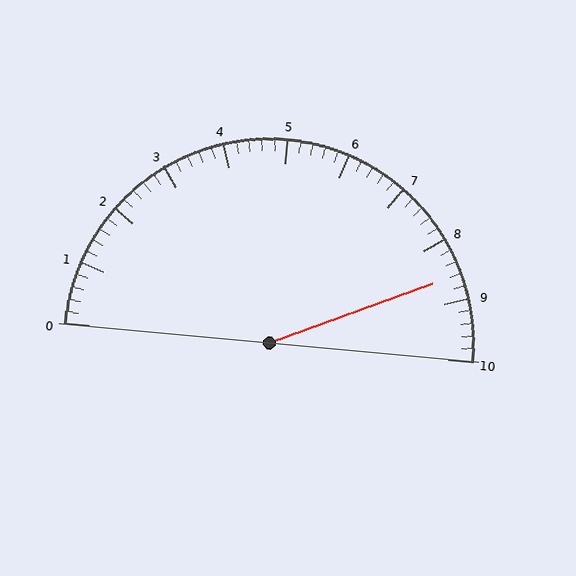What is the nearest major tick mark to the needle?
The nearest major tick mark is 9.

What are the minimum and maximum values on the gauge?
The gauge ranges from 0 to 10.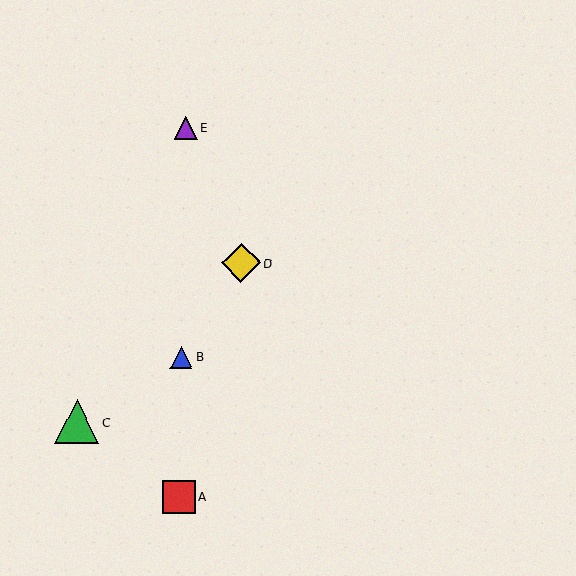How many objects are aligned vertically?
3 objects (A, B, E) are aligned vertically.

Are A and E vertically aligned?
Yes, both are at x≈179.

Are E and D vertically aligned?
No, E is at x≈186 and D is at x≈241.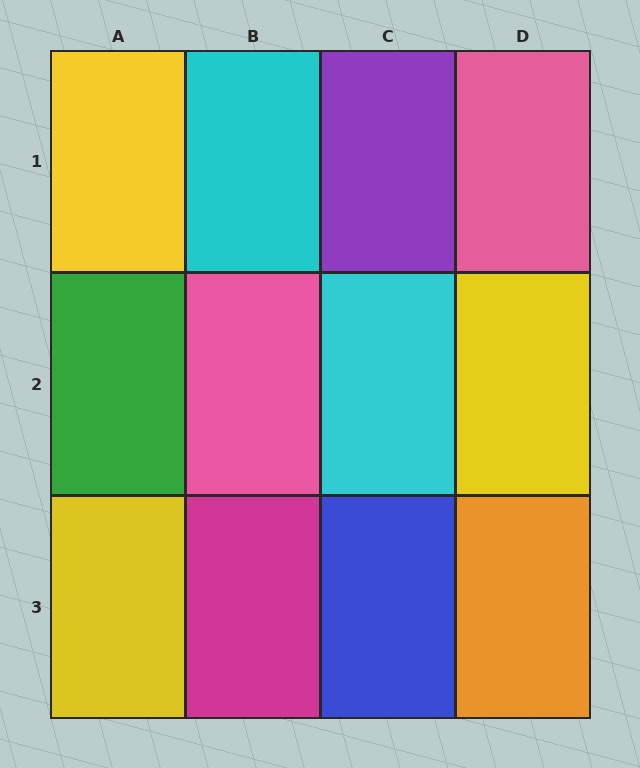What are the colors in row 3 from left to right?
Yellow, magenta, blue, orange.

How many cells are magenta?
1 cell is magenta.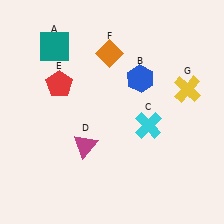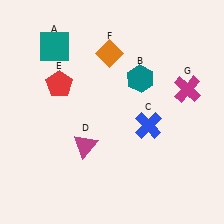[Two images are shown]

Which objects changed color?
B changed from blue to teal. C changed from cyan to blue. G changed from yellow to magenta.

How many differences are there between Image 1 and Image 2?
There are 3 differences between the two images.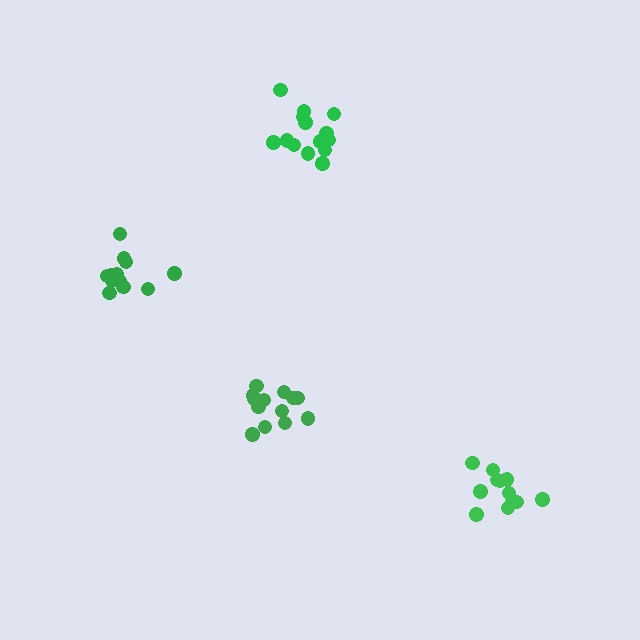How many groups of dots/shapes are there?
There are 4 groups.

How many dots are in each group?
Group 1: 14 dots, Group 2: 12 dots, Group 3: 13 dots, Group 4: 12 dots (51 total).